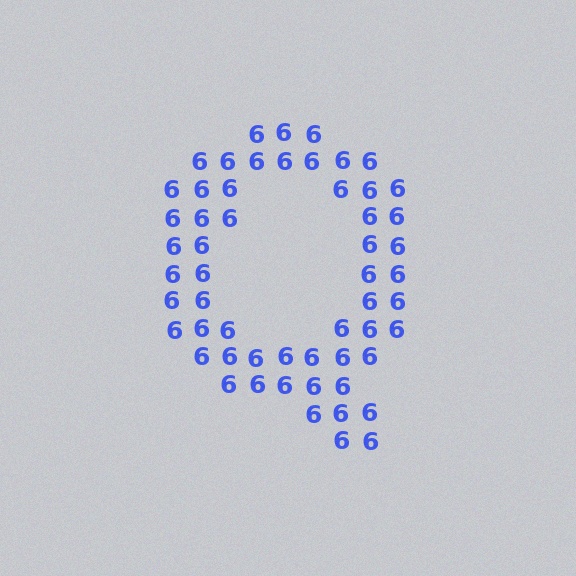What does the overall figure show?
The overall figure shows the letter Q.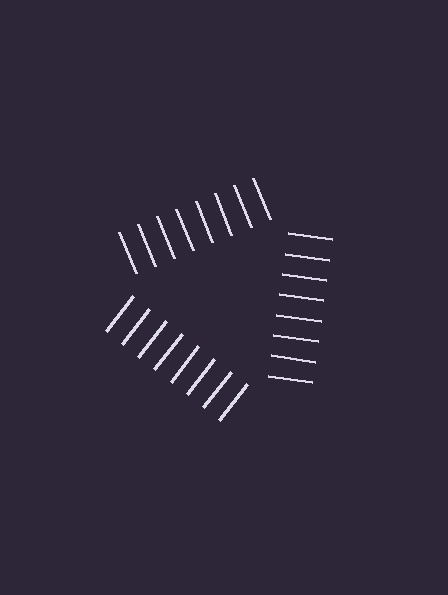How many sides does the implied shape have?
3 sides — the line-ends trace a triangle.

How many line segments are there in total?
24 — 8 along each of the 3 edges.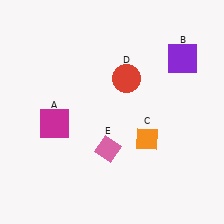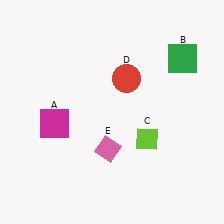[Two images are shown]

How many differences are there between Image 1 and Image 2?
There are 2 differences between the two images.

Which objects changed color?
B changed from purple to green. C changed from orange to lime.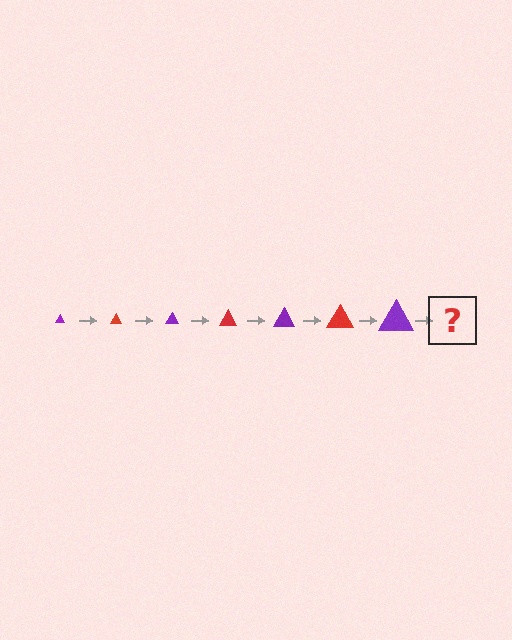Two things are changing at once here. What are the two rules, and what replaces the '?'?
The two rules are that the triangle grows larger each step and the color cycles through purple and red. The '?' should be a red triangle, larger than the previous one.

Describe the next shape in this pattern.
It should be a red triangle, larger than the previous one.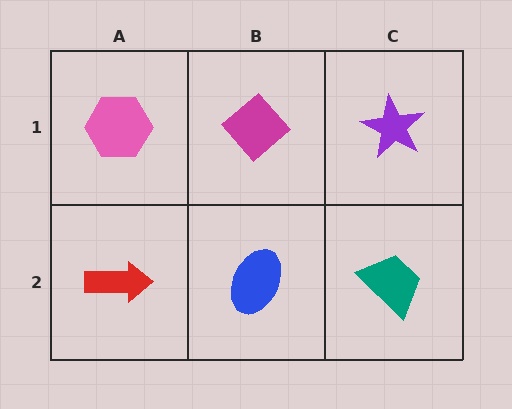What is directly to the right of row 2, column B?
A teal trapezoid.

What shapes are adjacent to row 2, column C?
A purple star (row 1, column C), a blue ellipse (row 2, column B).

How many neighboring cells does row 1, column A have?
2.